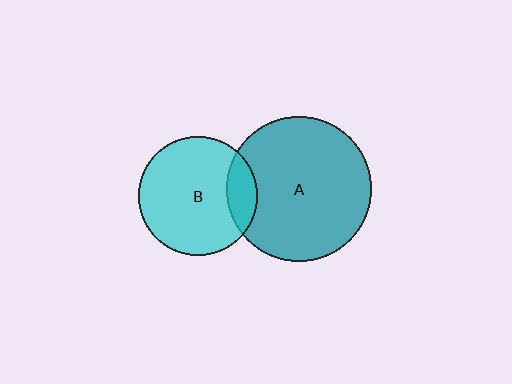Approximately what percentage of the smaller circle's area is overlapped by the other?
Approximately 15%.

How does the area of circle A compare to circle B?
Approximately 1.5 times.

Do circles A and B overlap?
Yes.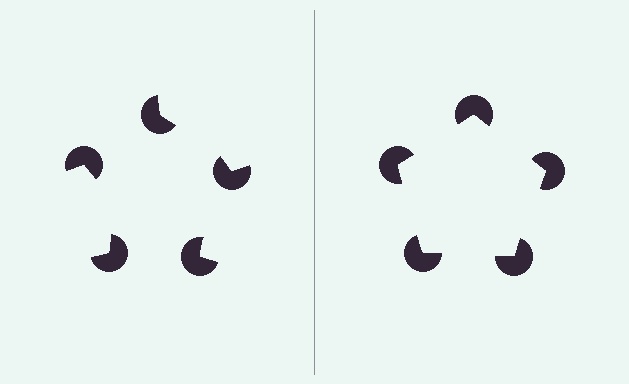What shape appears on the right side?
An illusory pentagon.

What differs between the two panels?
The pac-man discs are positioned identically on both sides; only the wedge orientations differ. On the right they align to a pentagon; on the left they are misaligned.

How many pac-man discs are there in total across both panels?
10 — 5 on each side.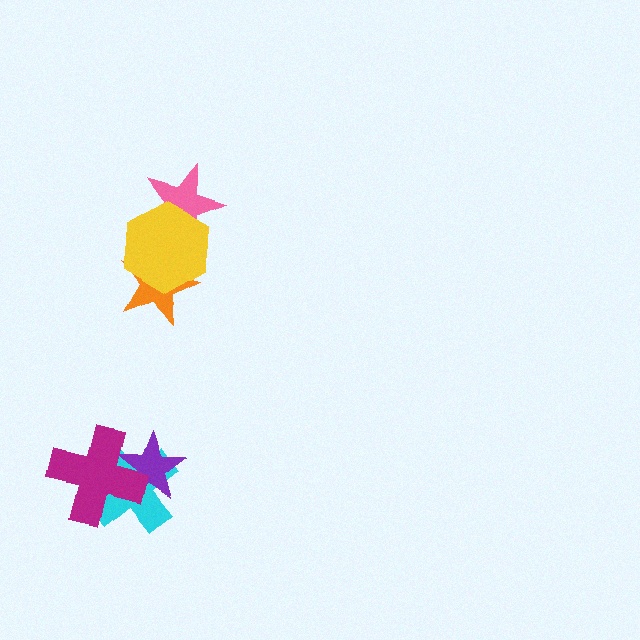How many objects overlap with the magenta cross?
2 objects overlap with the magenta cross.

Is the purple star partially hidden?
Yes, it is partially covered by another shape.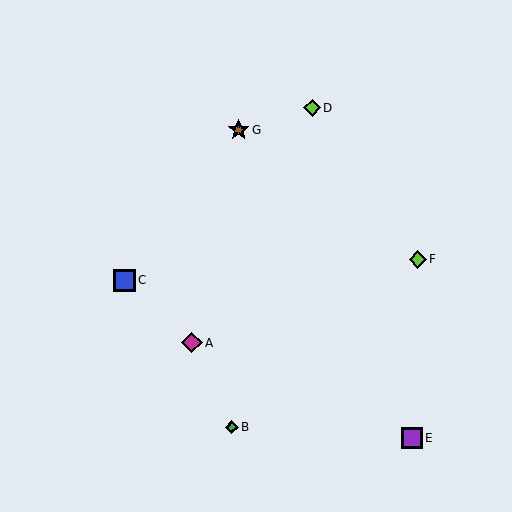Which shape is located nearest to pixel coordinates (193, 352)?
The magenta diamond (labeled A) at (192, 343) is nearest to that location.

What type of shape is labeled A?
Shape A is a magenta diamond.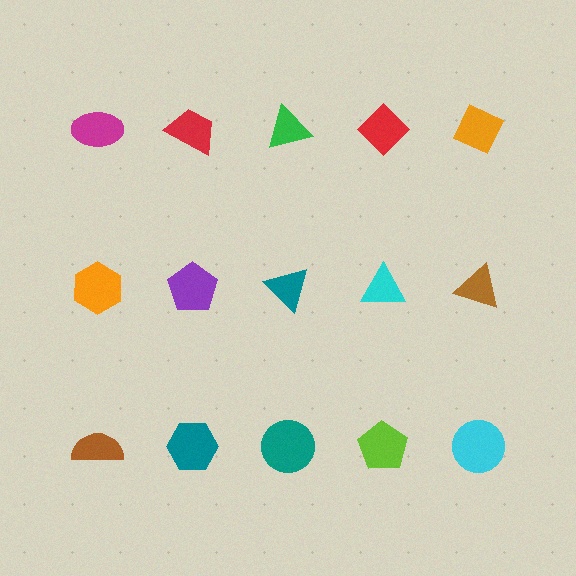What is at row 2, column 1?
An orange hexagon.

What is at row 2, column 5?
A brown triangle.